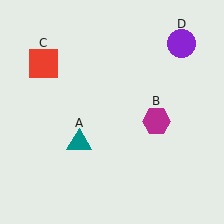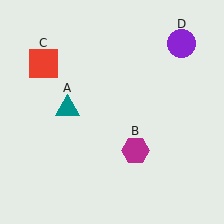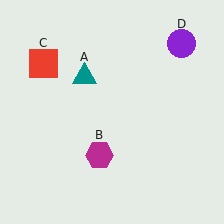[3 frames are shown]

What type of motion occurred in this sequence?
The teal triangle (object A), magenta hexagon (object B) rotated clockwise around the center of the scene.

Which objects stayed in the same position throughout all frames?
Red square (object C) and purple circle (object D) remained stationary.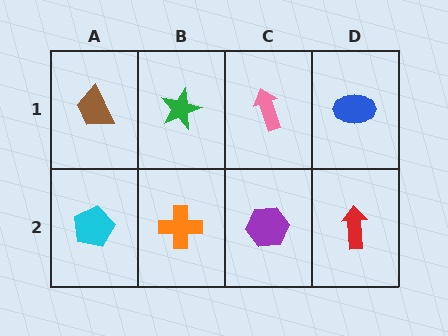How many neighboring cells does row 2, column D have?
2.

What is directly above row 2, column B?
A green star.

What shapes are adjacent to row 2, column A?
A brown trapezoid (row 1, column A), an orange cross (row 2, column B).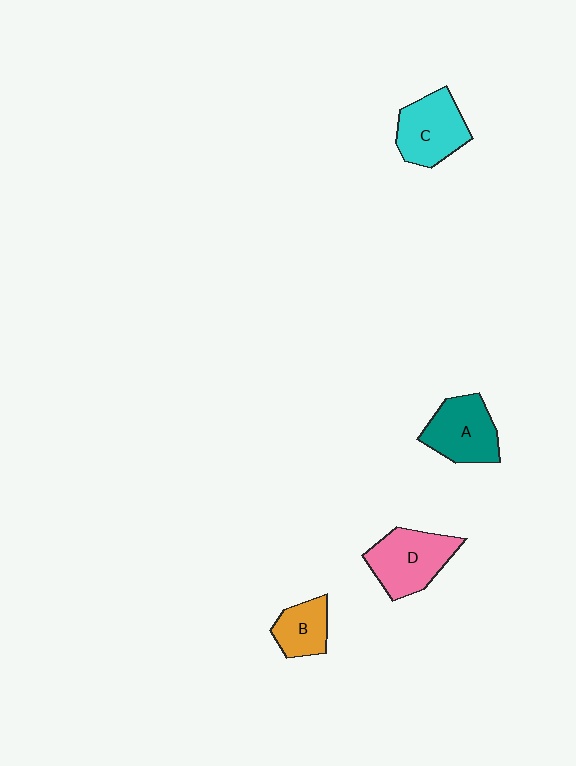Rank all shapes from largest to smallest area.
From largest to smallest: D (pink), C (cyan), A (teal), B (orange).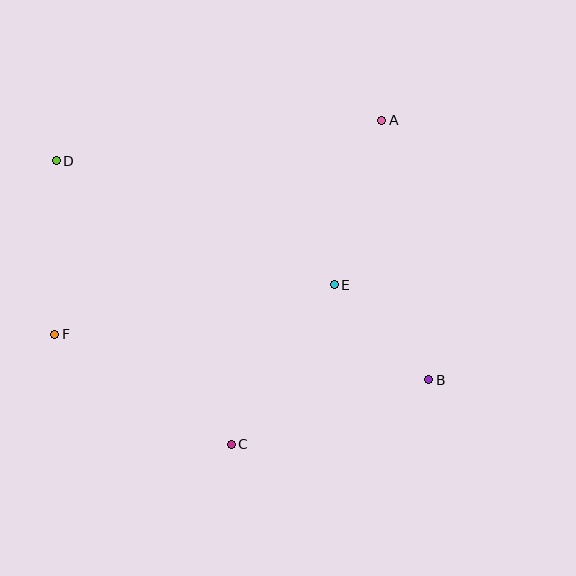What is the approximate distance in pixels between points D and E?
The distance between D and E is approximately 304 pixels.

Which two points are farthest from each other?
Points B and D are farthest from each other.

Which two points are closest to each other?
Points B and E are closest to each other.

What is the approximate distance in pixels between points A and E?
The distance between A and E is approximately 171 pixels.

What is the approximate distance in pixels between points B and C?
The distance between B and C is approximately 208 pixels.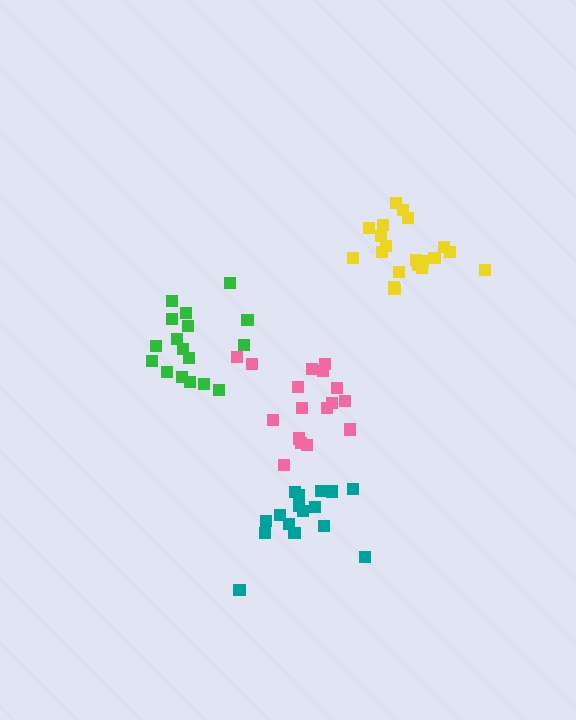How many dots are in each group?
Group 1: 20 dots, Group 2: 16 dots, Group 3: 18 dots, Group 4: 17 dots (71 total).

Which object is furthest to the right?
The yellow cluster is rightmost.